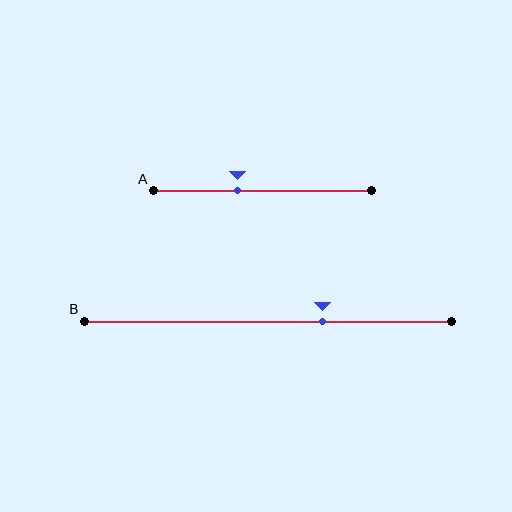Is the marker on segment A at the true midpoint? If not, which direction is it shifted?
No, the marker on segment A is shifted to the left by about 11% of the segment length.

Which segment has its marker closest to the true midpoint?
Segment A has its marker closest to the true midpoint.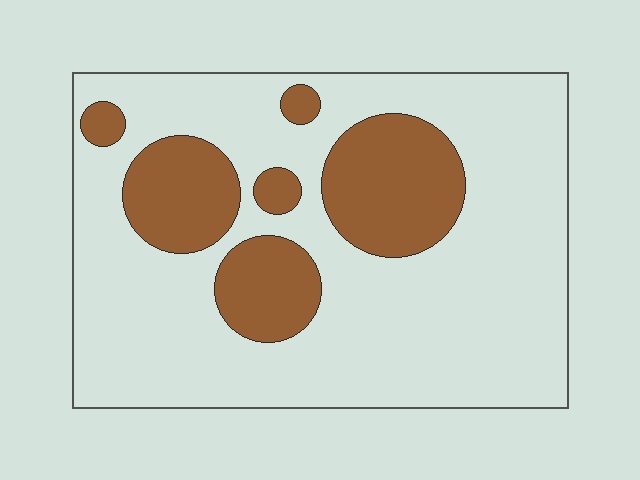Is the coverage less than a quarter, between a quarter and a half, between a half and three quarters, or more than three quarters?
Less than a quarter.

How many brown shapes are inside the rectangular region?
6.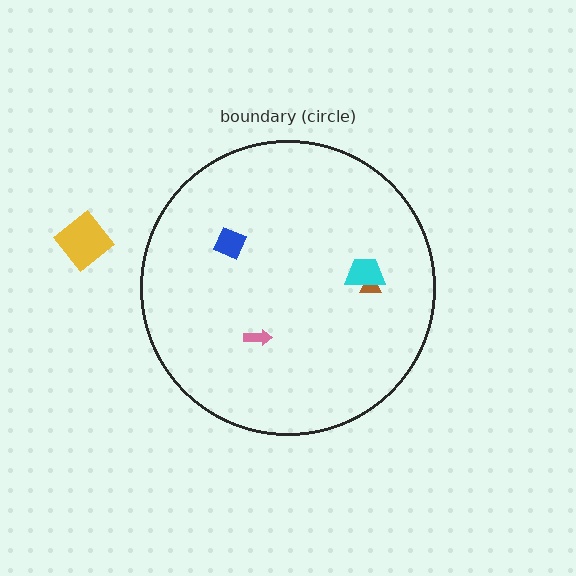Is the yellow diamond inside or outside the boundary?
Outside.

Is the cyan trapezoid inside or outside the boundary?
Inside.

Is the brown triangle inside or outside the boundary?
Inside.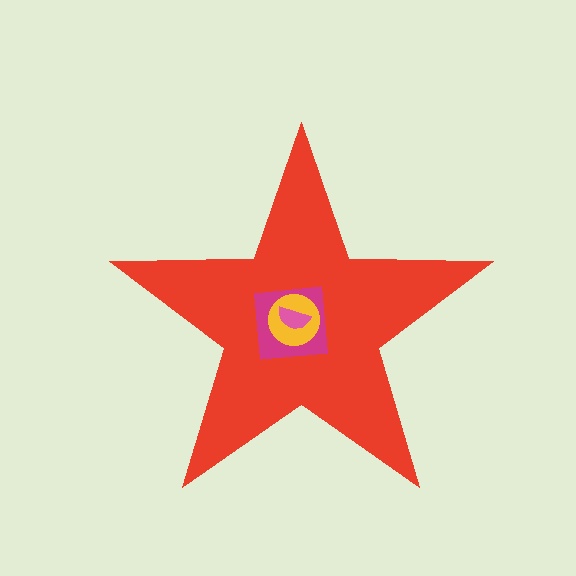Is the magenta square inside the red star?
Yes.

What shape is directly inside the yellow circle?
The pink semicircle.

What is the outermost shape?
The red star.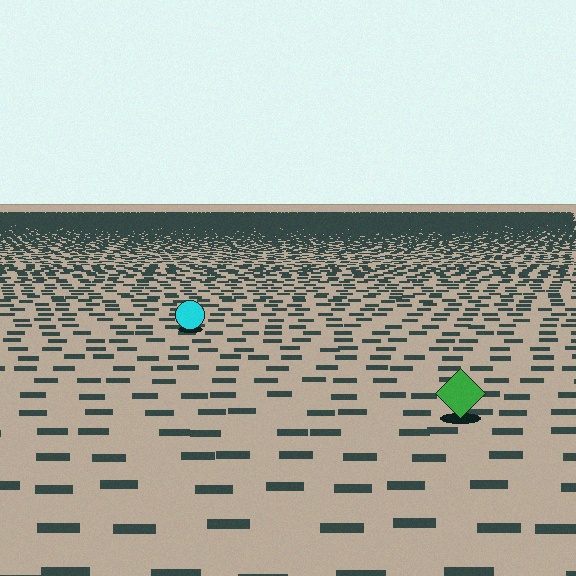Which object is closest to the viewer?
The green diamond is closest. The texture marks near it are larger and more spread out.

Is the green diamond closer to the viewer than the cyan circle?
Yes. The green diamond is closer — you can tell from the texture gradient: the ground texture is coarser near it.